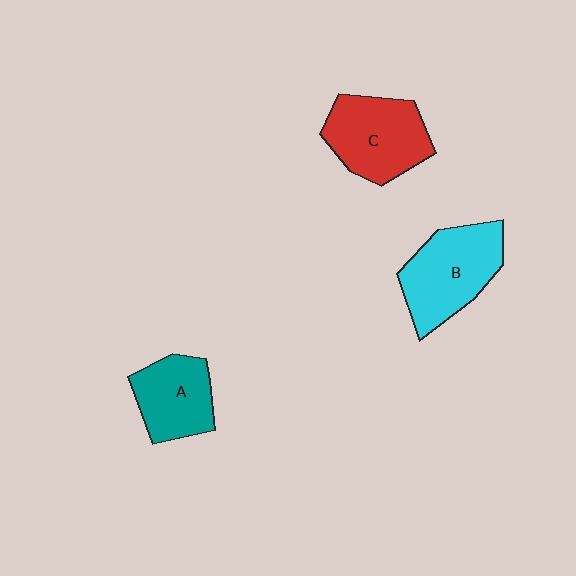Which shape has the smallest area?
Shape A (teal).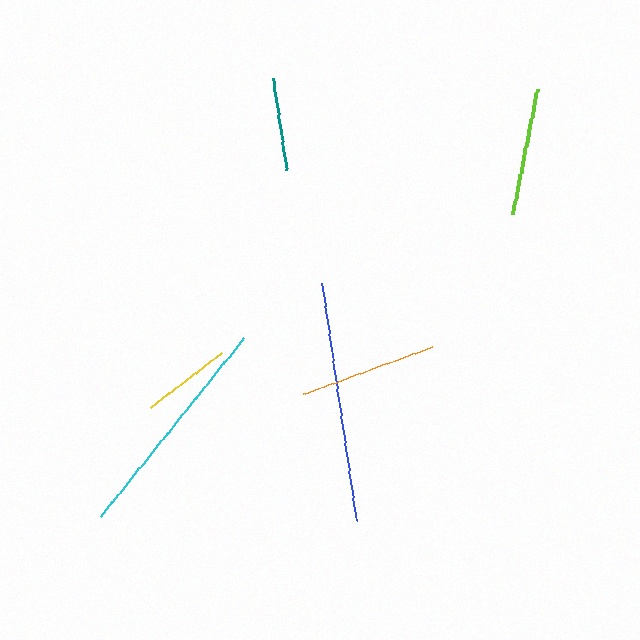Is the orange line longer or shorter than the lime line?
The orange line is longer than the lime line.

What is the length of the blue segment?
The blue segment is approximately 239 pixels long.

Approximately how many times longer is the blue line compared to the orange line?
The blue line is approximately 1.7 times the length of the orange line.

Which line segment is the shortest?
The yellow line is the shortest at approximately 89 pixels.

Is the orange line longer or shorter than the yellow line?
The orange line is longer than the yellow line.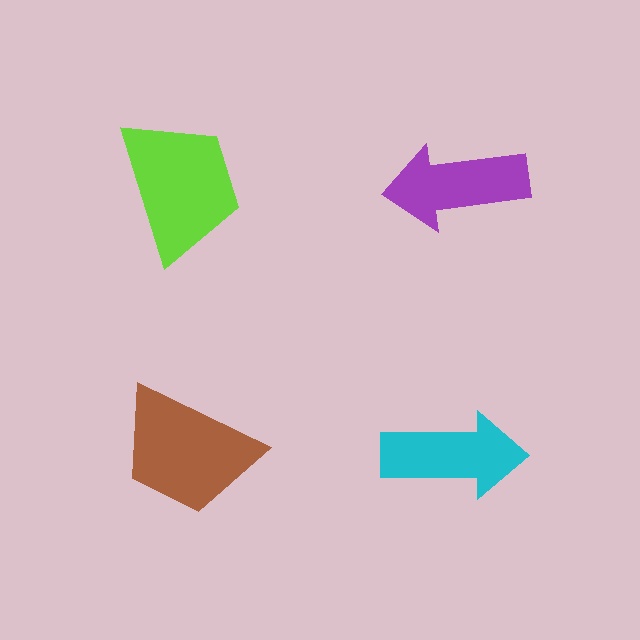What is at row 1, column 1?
A lime trapezoid.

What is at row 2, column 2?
A cyan arrow.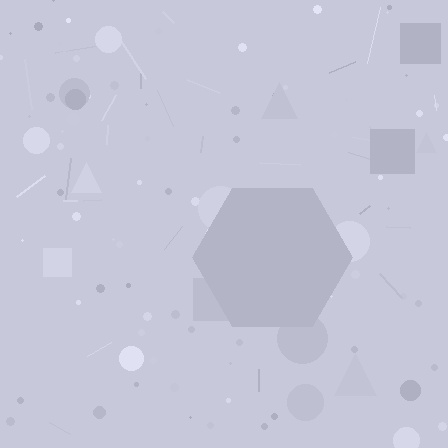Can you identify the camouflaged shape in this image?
The camouflaged shape is a hexagon.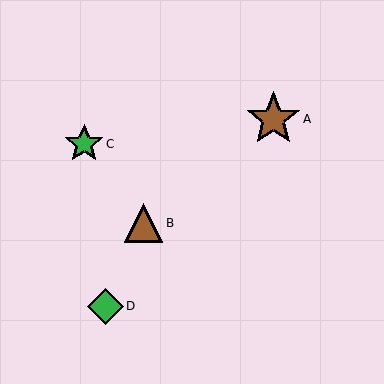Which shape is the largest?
The brown star (labeled A) is the largest.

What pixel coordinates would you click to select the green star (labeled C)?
Click at (84, 144) to select the green star C.